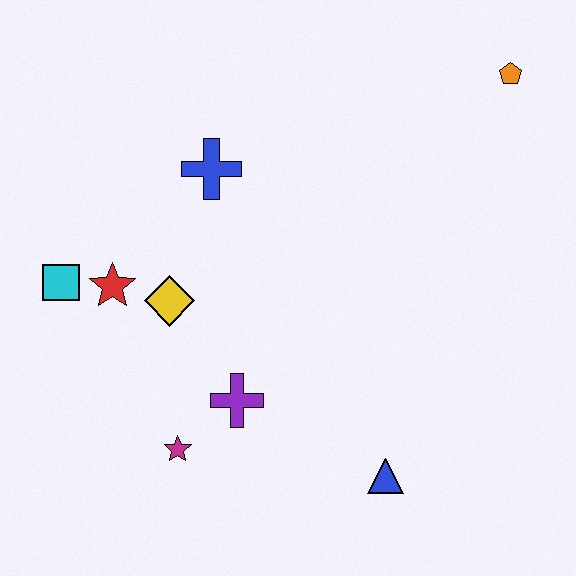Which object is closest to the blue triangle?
The purple cross is closest to the blue triangle.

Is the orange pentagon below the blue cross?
No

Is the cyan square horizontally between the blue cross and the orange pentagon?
No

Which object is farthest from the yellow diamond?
The orange pentagon is farthest from the yellow diamond.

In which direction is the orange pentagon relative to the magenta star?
The orange pentagon is above the magenta star.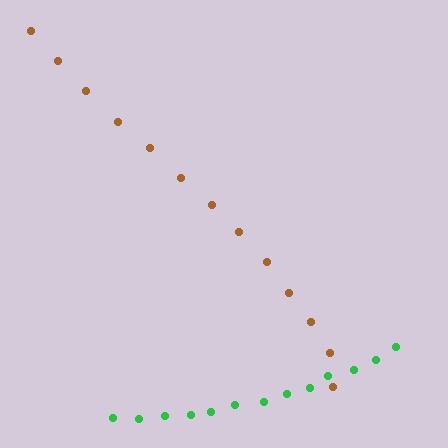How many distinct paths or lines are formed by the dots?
There are 2 distinct paths.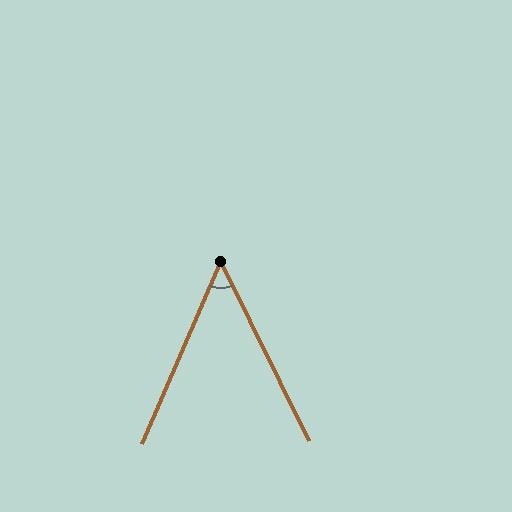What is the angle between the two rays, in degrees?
Approximately 50 degrees.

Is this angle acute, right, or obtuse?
It is acute.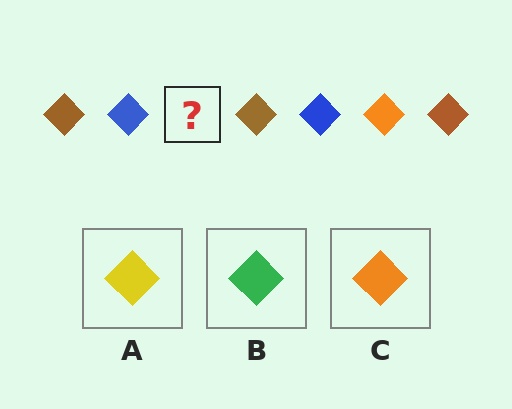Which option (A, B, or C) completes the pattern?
C.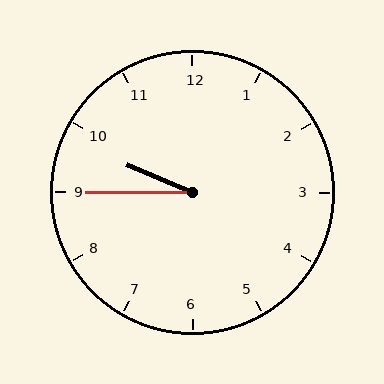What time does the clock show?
9:45.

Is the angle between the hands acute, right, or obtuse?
It is acute.